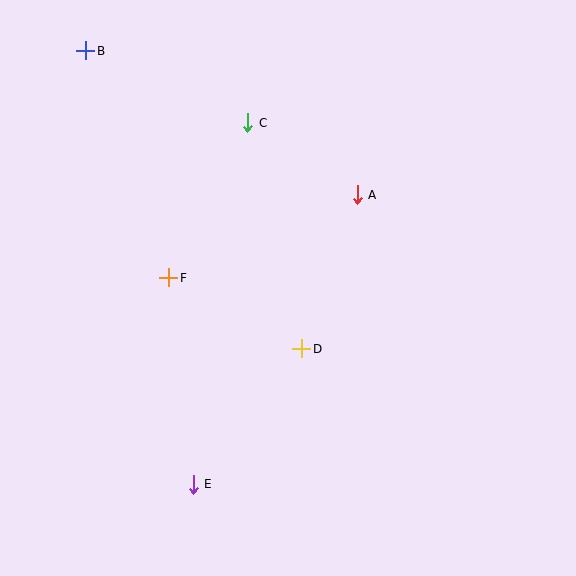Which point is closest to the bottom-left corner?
Point E is closest to the bottom-left corner.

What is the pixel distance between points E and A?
The distance between E and A is 333 pixels.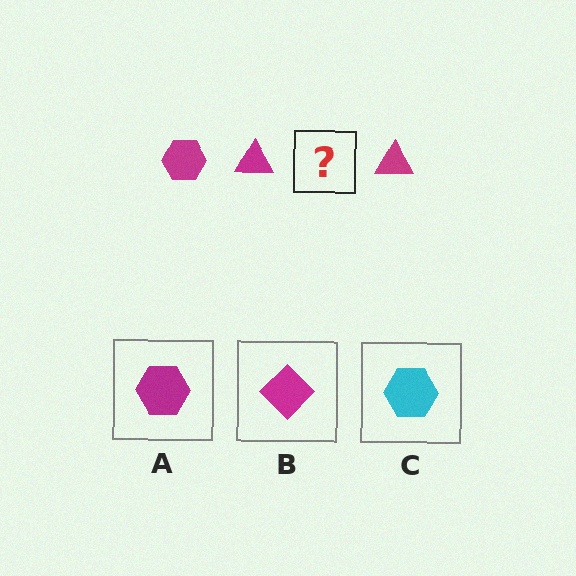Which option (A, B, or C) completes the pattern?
A.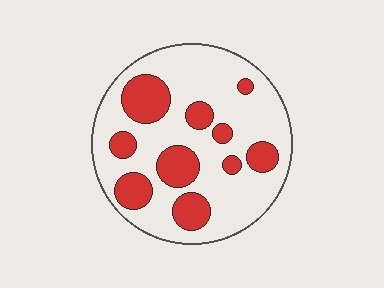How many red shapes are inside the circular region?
10.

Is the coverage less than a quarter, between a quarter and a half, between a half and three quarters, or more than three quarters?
Between a quarter and a half.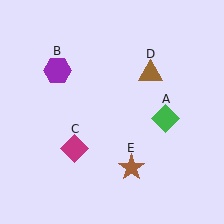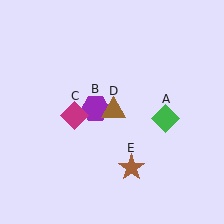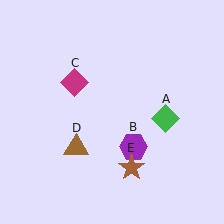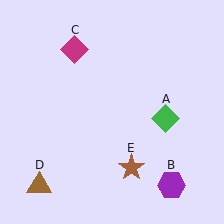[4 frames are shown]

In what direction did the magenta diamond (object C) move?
The magenta diamond (object C) moved up.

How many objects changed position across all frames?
3 objects changed position: purple hexagon (object B), magenta diamond (object C), brown triangle (object D).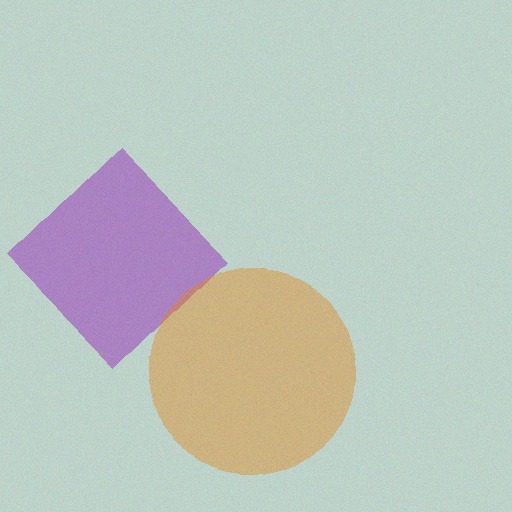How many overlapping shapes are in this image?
There are 2 overlapping shapes in the image.